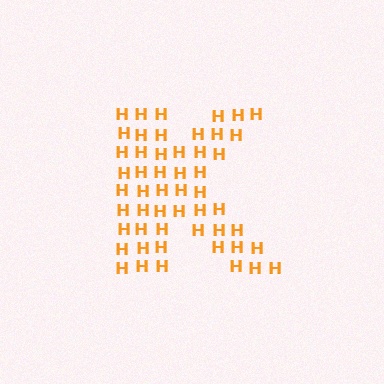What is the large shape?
The large shape is the letter K.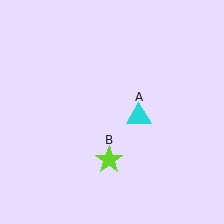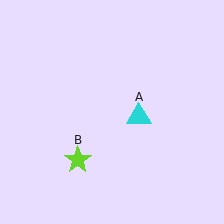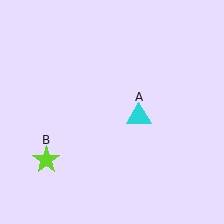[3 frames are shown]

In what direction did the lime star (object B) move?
The lime star (object B) moved left.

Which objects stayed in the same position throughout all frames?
Cyan triangle (object A) remained stationary.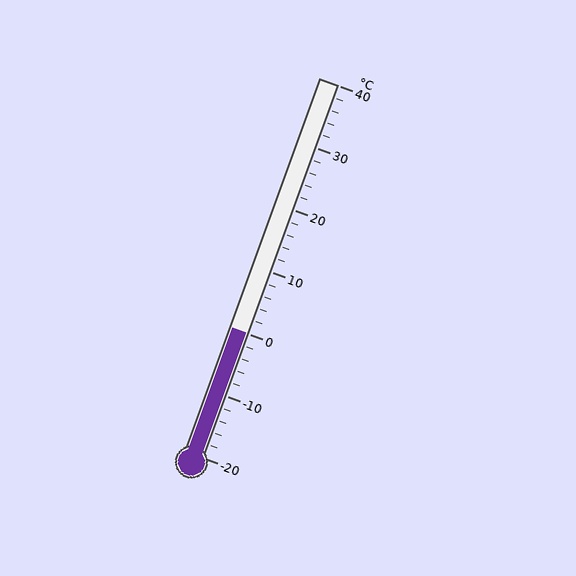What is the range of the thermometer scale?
The thermometer scale ranges from -20°C to 40°C.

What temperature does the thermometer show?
The thermometer shows approximately 0°C.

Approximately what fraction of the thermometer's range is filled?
The thermometer is filled to approximately 35% of its range.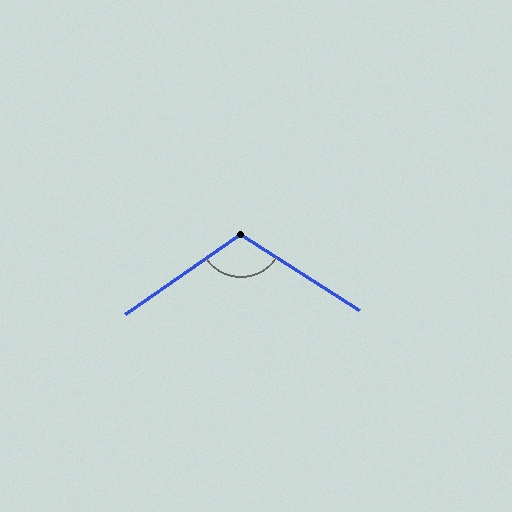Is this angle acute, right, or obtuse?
It is obtuse.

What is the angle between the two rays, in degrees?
Approximately 113 degrees.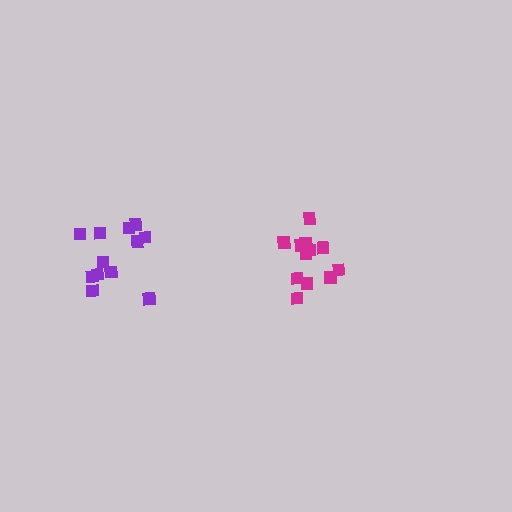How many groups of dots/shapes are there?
There are 2 groups.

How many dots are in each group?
Group 1: 12 dots, Group 2: 12 dots (24 total).